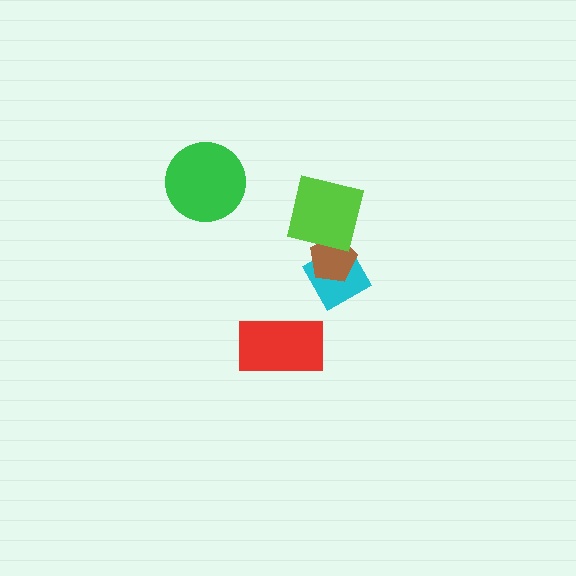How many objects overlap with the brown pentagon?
2 objects overlap with the brown pentagon.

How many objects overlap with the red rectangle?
0 objects overlap with the red rectangle.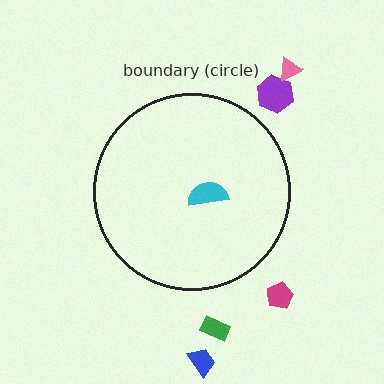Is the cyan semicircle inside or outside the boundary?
Inside.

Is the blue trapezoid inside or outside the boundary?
Outside.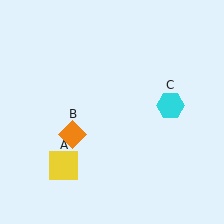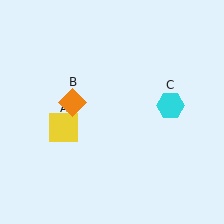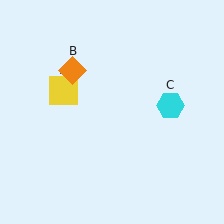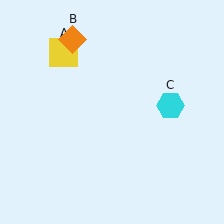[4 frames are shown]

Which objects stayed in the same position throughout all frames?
Cyan hexagon (object C) remained stationary.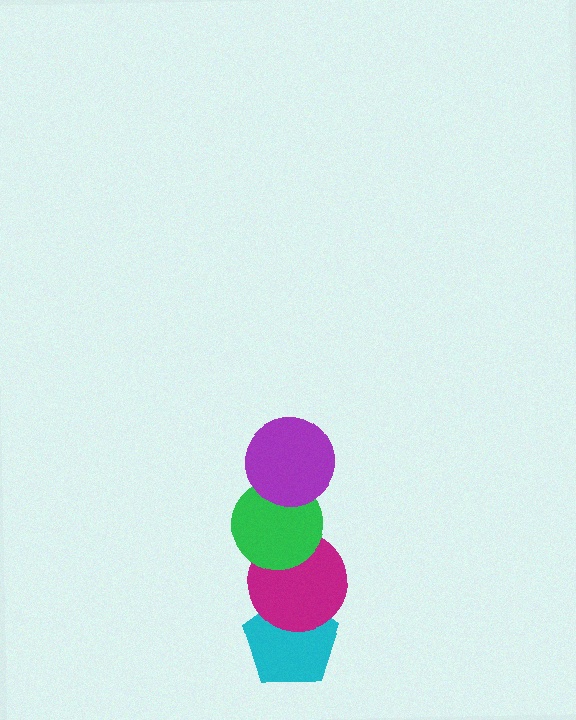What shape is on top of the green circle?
The purple circle is on top of the green circle.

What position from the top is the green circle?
The green circle is 2nd from the top.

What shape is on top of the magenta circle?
The green circle is on top of the magenta circle.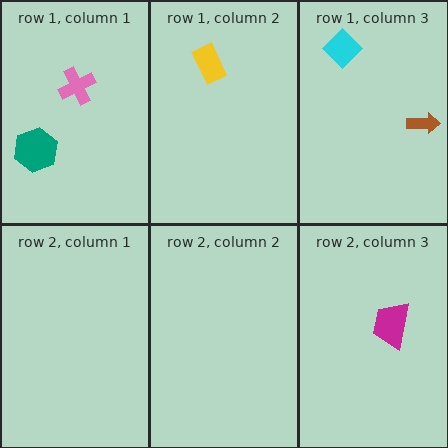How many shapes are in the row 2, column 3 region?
1.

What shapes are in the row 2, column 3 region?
The magenta trapezoid.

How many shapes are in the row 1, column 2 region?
1.